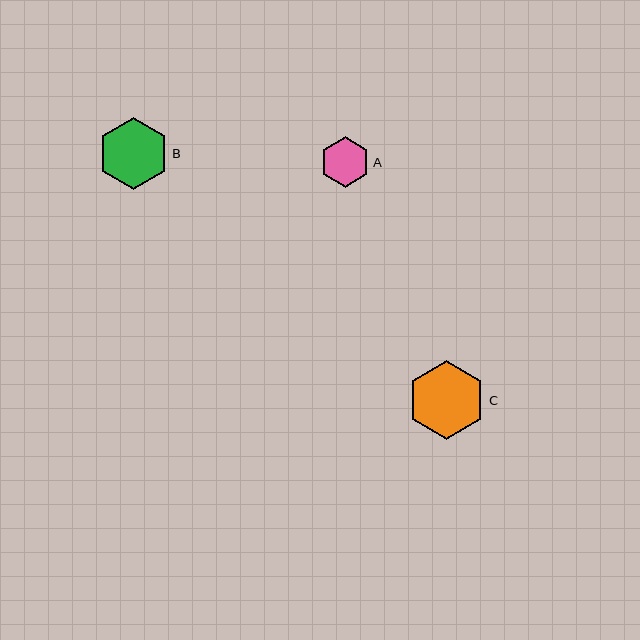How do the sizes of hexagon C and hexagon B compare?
Hexagon C and hexagon B are approximately the same size.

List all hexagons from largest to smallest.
From largest to smallest: C, B, A.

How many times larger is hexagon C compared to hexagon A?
Hexagon C is approximately 1.6 times the size of hexagon A.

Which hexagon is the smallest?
Hexagon A is the smallest with a size of approximately 50 pixels.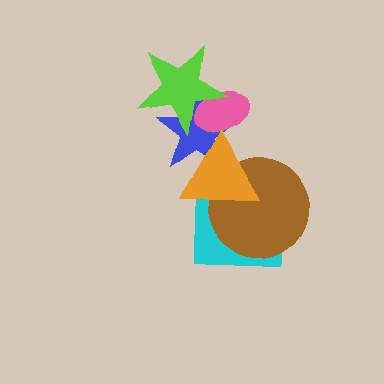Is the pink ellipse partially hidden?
Yes, it is partially covered by another shape.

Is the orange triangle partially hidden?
No, no other shape covers it.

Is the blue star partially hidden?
Yes, it is partially covered by another shape.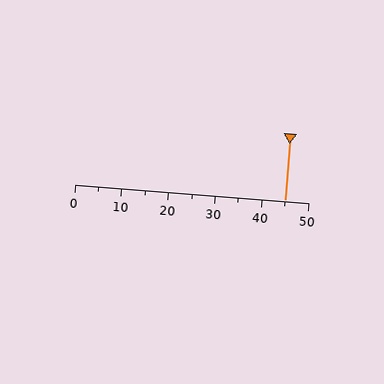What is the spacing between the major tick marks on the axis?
The major ticks are spaced 10 apart.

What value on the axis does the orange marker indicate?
The marker indicates approximately 45.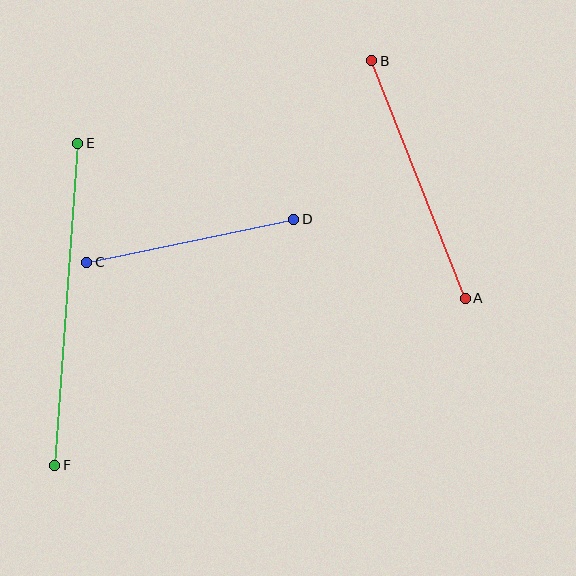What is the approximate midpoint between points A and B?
The midpoint is at approximately (419, 179) pixels.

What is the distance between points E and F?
The distance is approximately 323 pixels.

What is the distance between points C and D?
The distance is approximately 212 pixels.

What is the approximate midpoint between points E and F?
The midpoint is at approximately (66, 304) pixels.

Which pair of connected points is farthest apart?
Points E and F are farthest apart.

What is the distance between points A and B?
The distance is approximately 255 pixels.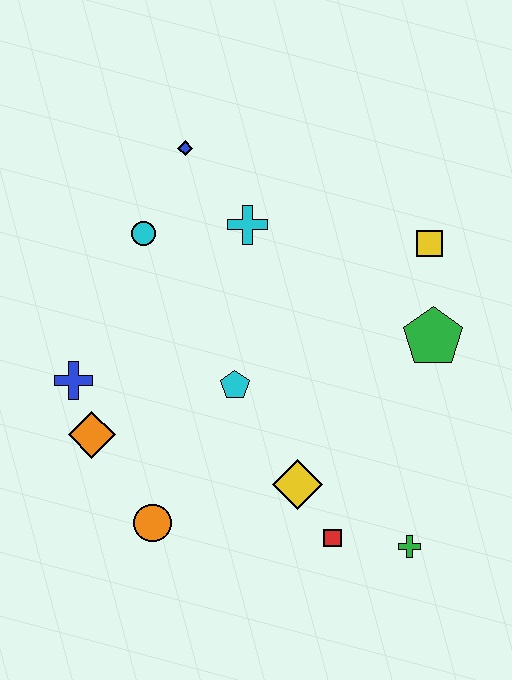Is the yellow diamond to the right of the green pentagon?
No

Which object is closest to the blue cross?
The orange diamond is closest to the blue cross.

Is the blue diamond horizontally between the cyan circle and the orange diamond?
No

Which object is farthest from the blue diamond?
The green cross is farthest from the blue diamond.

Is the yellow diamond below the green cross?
No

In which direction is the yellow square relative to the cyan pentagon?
The yellow square is to the right of the cyan pentagon.